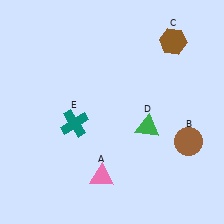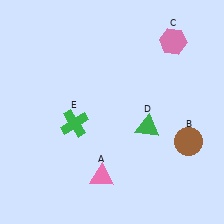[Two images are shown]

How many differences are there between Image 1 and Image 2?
There are 2 differences between the two images.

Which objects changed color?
C changed from brown to pink. E changed from teal to green.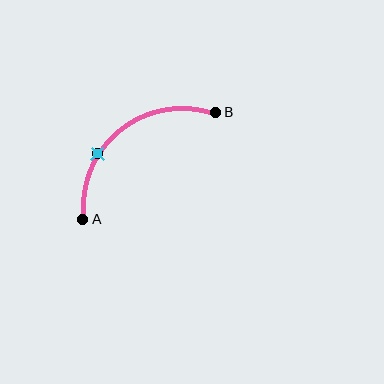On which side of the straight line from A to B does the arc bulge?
The arc bulges above and to the left of the straight line connecting A and B.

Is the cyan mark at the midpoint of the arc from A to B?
No. The cyan mark lies on the arc but is closer to endpoint A. The arc midpoint would be at the point on the curve equidistant along the arc from both A and B.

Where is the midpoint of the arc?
The arc midpoint is the point on the curve farthest from the straight line joining A and B. It sits above and to the left of that line.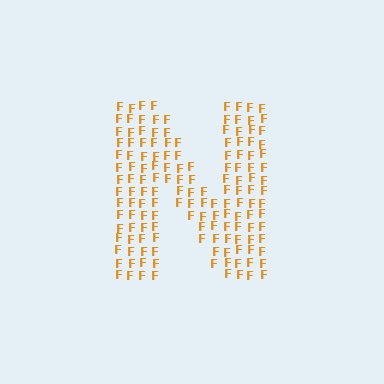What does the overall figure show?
The overall figure shows the letter N.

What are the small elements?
The small elements are letter F's.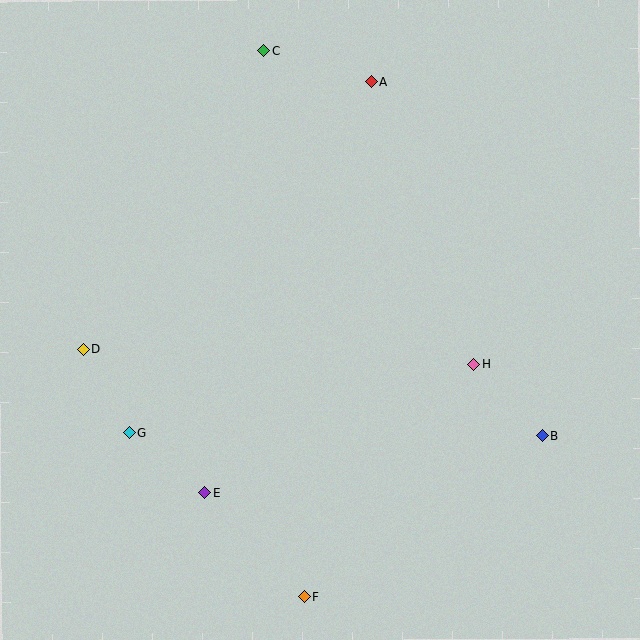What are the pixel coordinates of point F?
Point F is at (304, 597).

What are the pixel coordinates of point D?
Point D is at (84, 350).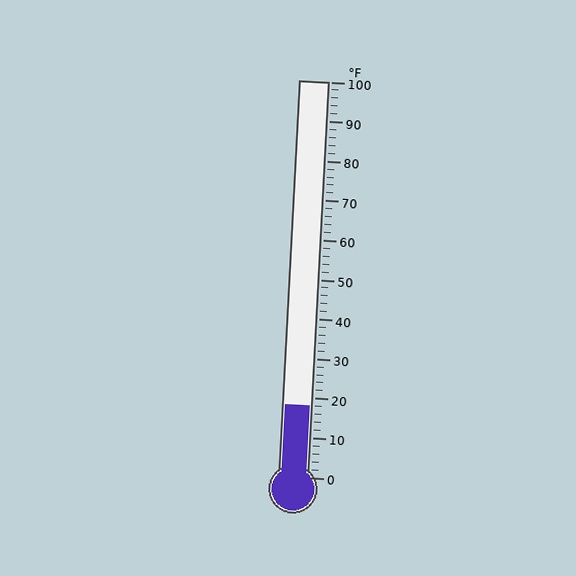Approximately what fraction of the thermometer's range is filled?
The thermometer is filled to approximately 20% of its range.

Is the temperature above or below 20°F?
The temperature is below 20°F.